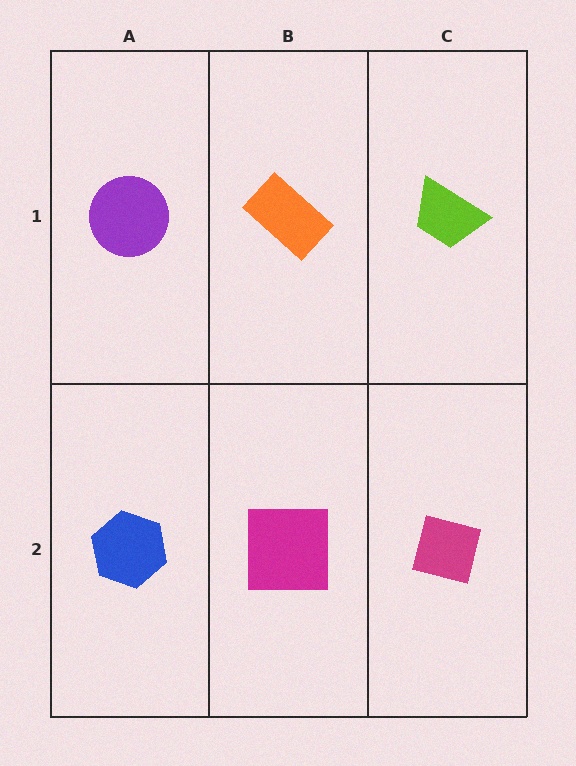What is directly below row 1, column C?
A magenta square.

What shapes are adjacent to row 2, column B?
An orange rectangle (row 1, column B), a blue hexagon (row 2, column A), a magenta square (row 2, column C).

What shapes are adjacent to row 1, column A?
A blue hexagon (row 2, column A), an orange rectangle (row 1, column B).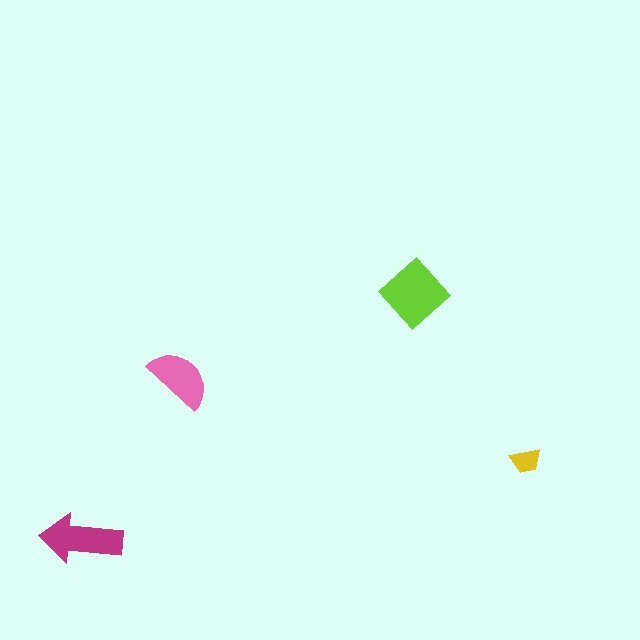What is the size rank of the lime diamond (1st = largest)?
1st.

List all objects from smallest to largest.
The yellow trapezoid, the pink semicircle, the magenta arrow, the lime diamond.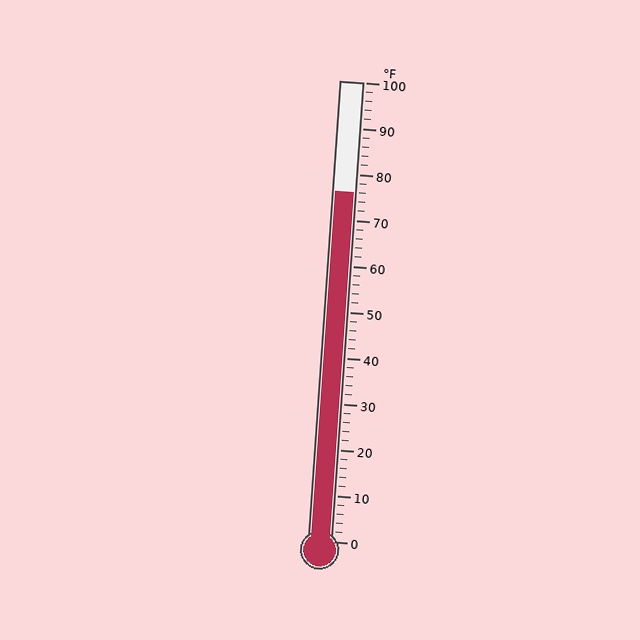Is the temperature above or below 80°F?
The temperature is below 80°F.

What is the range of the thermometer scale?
The thermometer scale ranges from 0°F to 100°F.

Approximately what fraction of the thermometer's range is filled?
The thermometer is filled to approximately 75% of its range.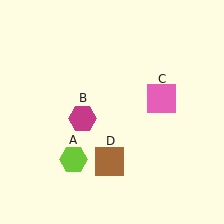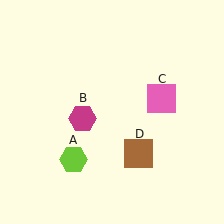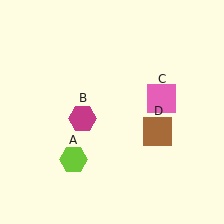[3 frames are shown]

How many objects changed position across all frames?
1 object changed position: brown square (object D).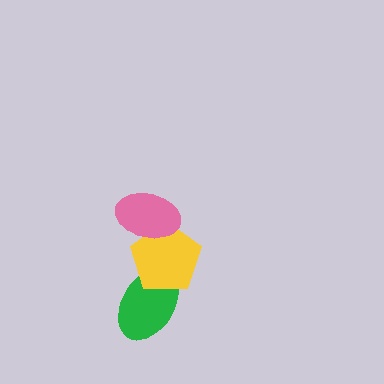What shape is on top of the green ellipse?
The yellow pentagon is on top of the green ellipse.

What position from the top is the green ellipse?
The green ellipse is 3rd from the top.